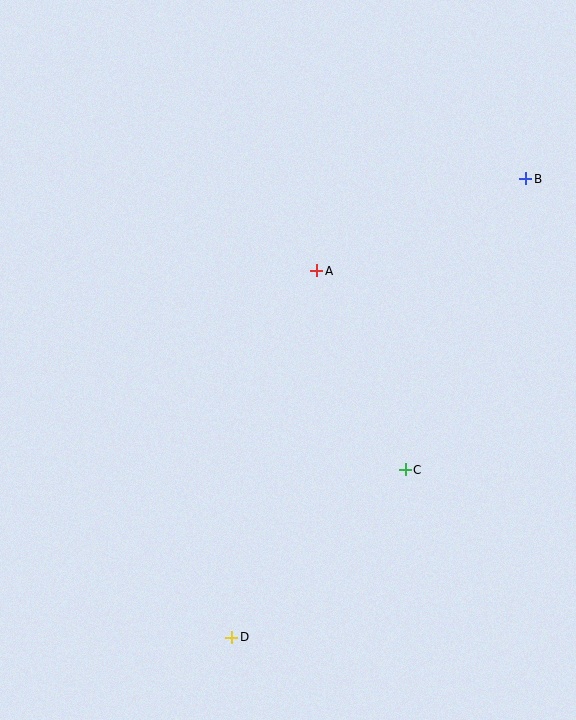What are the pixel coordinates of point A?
Point A is at (317, 271).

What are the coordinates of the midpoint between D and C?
The midpoint between D and C is at (318, 553).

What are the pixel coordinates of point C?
Point C is at (405, 470).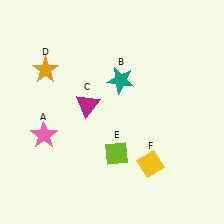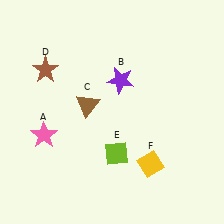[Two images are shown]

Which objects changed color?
B changed from teal to purple. C changed from magenta to brown. D changed from orange to brown.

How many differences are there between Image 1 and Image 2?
There are 3 differences between the two images.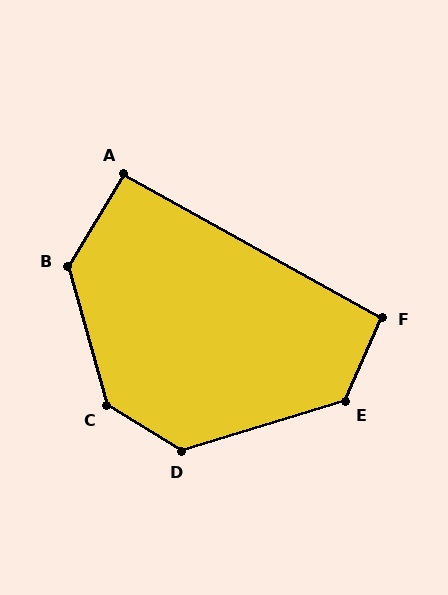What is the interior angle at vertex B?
Approximately 133 degrees (obtuse).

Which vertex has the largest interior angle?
C, at approximately 137 degrees.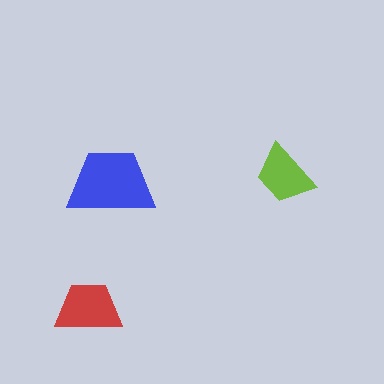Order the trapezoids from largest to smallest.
the blue one, the red one, the lime one.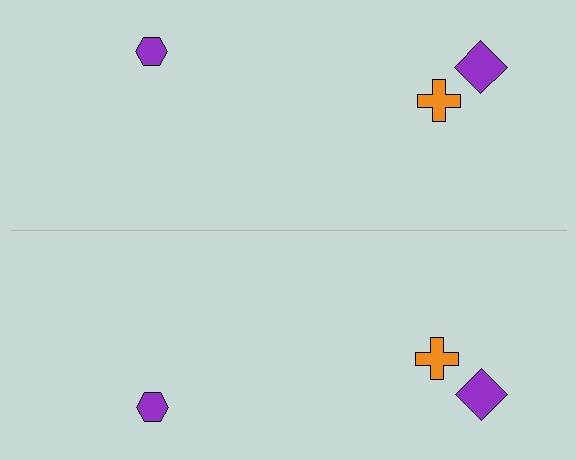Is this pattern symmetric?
Yes, this pattern has bilateral (reflection) symmetry.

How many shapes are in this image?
There are 6 shapes in this image.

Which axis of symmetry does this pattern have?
The pattern has a horizontal axis of symmetry running through the center of the image.